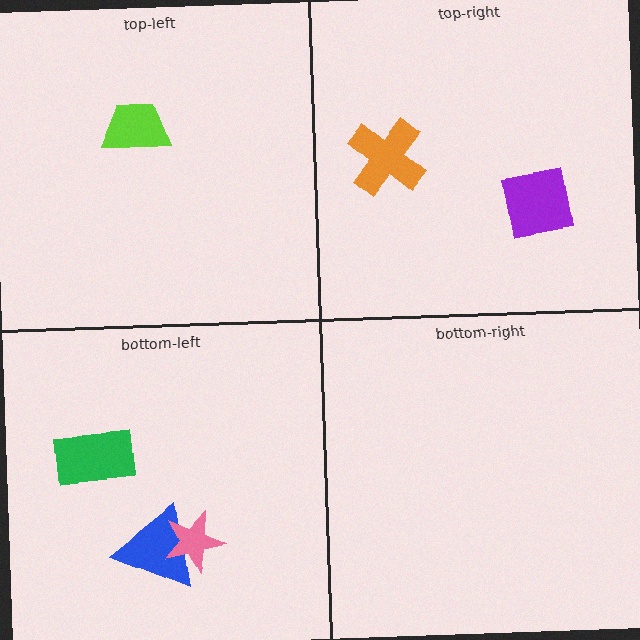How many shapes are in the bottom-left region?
3.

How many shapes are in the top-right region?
2.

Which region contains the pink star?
The bottom-left region.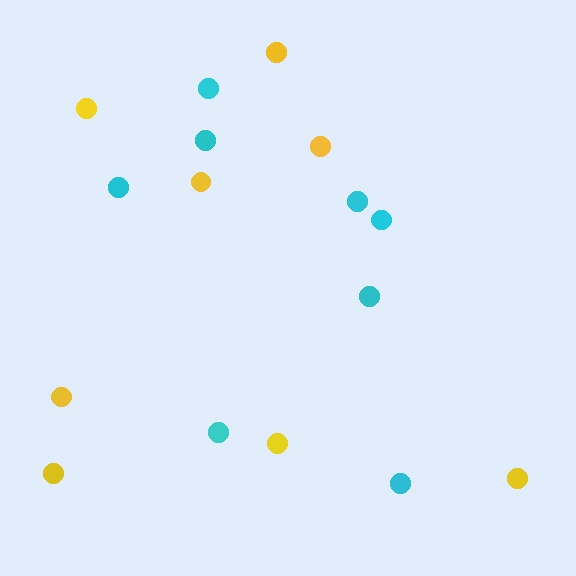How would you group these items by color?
There are 2 groups: one group of yellow circles (8) and one group of cyan circles (8).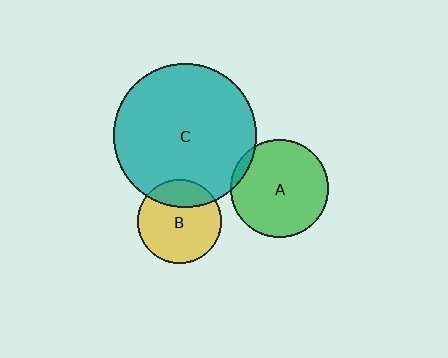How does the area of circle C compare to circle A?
Approximately 2.2 times.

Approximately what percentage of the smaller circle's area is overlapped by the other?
Approximately 5%.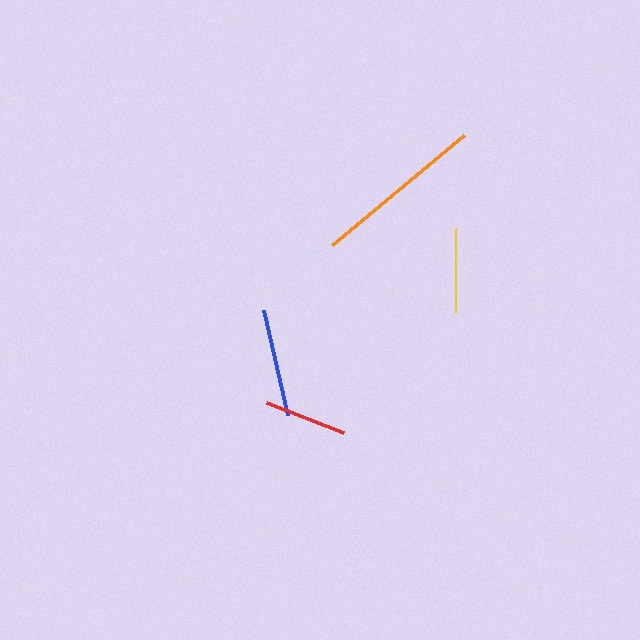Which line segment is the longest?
The orange line is the longest at approximately 172 pixels.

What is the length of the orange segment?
The orange segment is approximately 172 pixels long.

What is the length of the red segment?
The red segment is approximately 83 pixels long.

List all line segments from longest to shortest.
From longest to shortest: orange, blue, yellow, red.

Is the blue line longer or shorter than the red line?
The blue line is longer than the red line.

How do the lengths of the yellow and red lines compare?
The yellow and red lines are approximately the same length.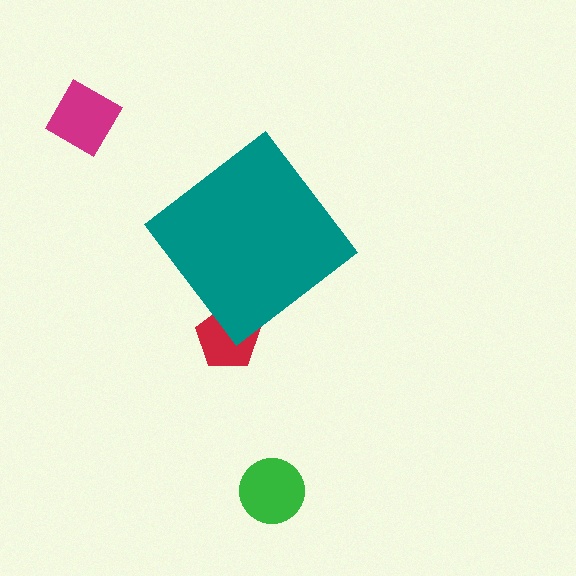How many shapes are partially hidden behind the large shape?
1 shape is partially hidden.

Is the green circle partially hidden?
No, the green circle is fully visible.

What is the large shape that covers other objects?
A teal diamond.